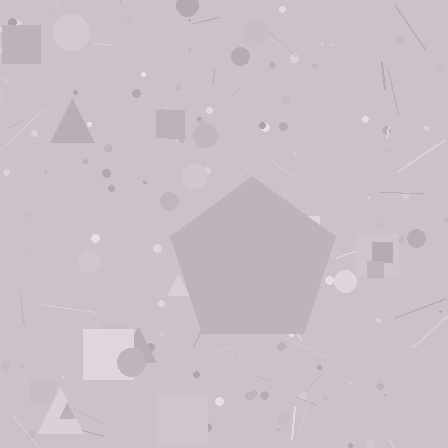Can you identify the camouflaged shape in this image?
The camouflaged shape is a pentagon.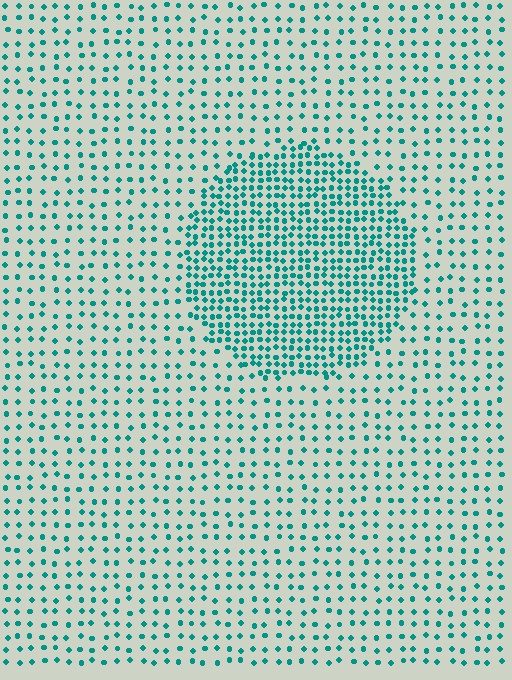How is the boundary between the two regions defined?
The boundary is defined by a change in element density (approximately 2.4x ratio). All elements are the same color, size, and shape.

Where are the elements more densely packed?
The elements are more densely packed inside the circle boundary.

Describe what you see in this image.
The image contains small teal elements arranged at two different densities. A circle-shaped region is visible where the elements are more densely packed than the surrounding area.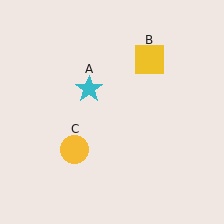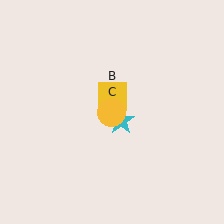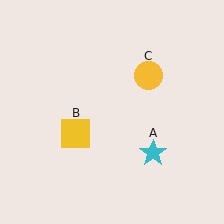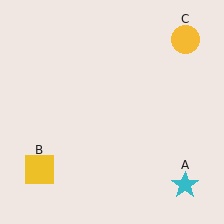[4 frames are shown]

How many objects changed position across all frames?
3 objects changed position: cyan star (object A), yellow square (object B), yellow circle (object C).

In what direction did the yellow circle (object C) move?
The yellow circle (object C) moved up and to the right.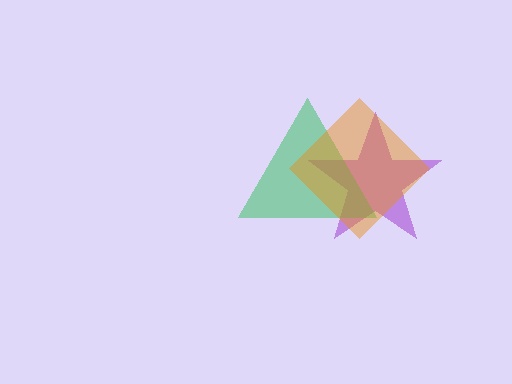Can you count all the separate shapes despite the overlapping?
Yes, there are 3 separate shapes.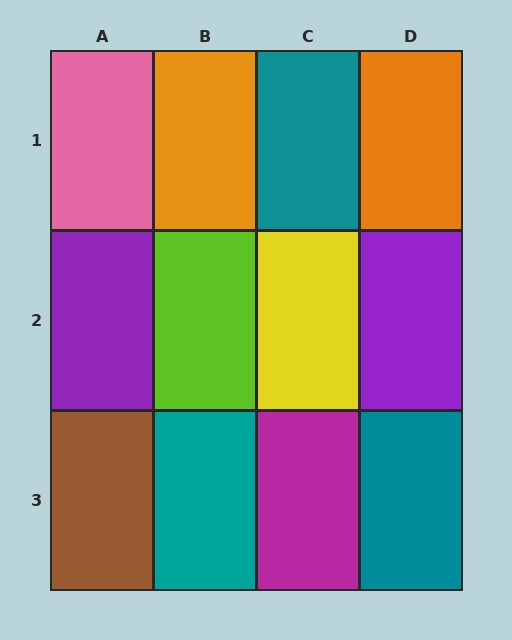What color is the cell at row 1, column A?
Pink.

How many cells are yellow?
1 cell is yellow.